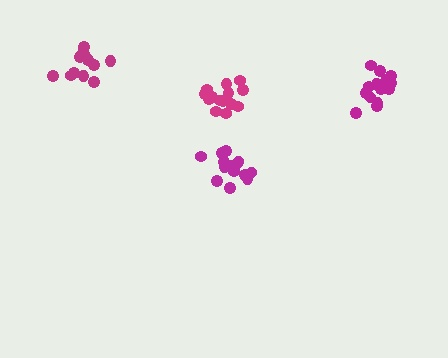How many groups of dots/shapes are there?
There are 4 groups.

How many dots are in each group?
Group 1: 12 dots, Group 2: 15 dots, Group 3: 16 dots, Group 4: 14 dots (57 total).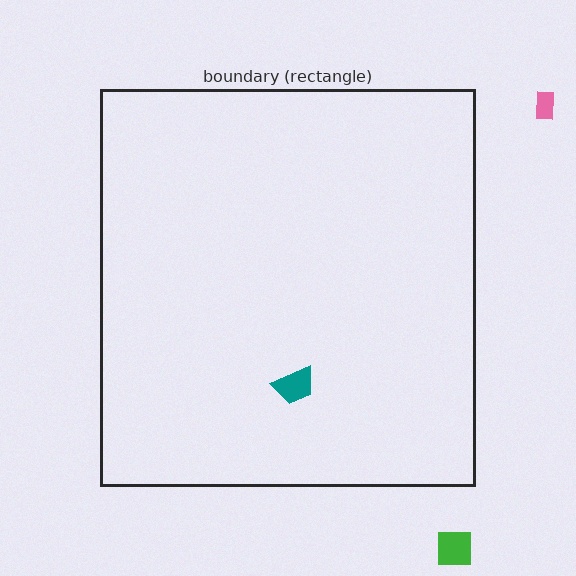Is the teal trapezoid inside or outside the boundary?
Inside.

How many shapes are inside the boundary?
1 inside, 2 outside.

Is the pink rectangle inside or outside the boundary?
Outside.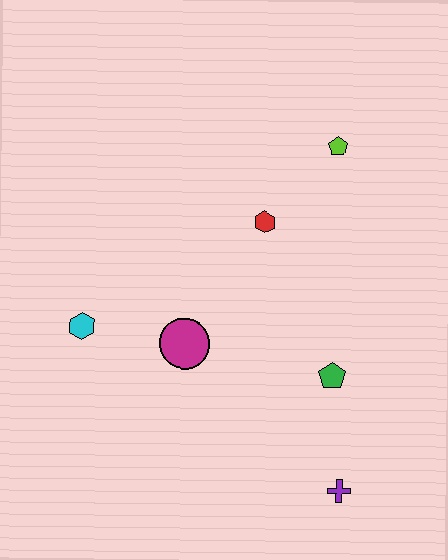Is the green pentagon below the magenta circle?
Yes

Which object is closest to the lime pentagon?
The red hexagon is closest to the lime pentagon.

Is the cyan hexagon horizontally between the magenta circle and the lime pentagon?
No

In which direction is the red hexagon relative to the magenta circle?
The red hexagon is above the magenta circle.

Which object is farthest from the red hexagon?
The purple cross is farthest from the red hexagon.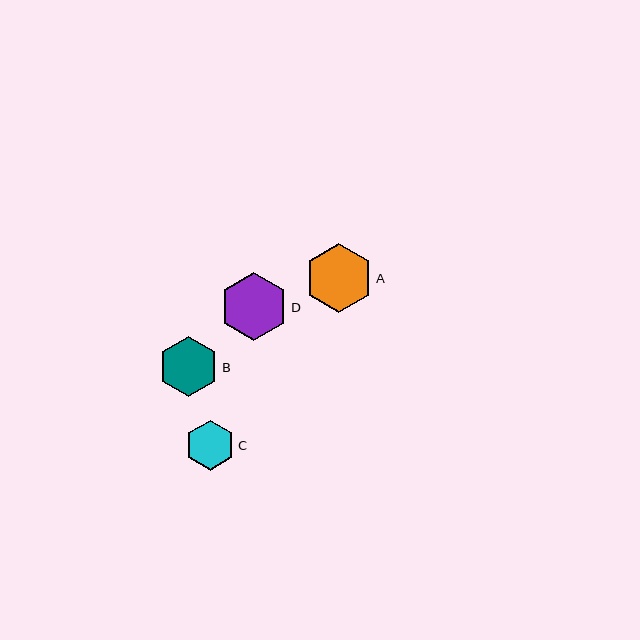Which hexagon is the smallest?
Hexagon C is the smallest with a size of approximately 49 pixels.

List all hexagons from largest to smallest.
From largest to smallest: A, D, B, C.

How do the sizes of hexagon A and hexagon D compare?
Hexagon A and hexagon D are approximately the same size.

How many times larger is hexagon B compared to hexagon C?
Hexagon B is approximately 1.2 times the size of hexagon C.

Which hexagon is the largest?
Hexagon A is the largest with a size of approximately 69 pixels.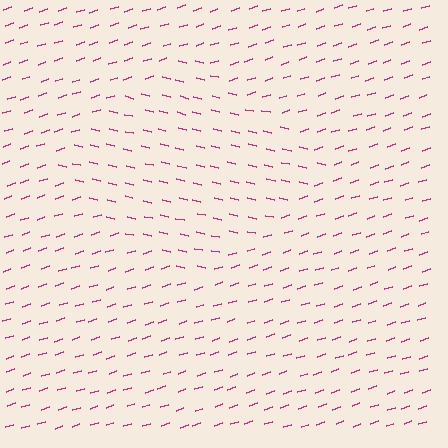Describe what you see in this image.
The image is filled with small magenta line segments. A diamond region in the image has lines oriented differently from the surrounding lines, creating a visible texture boundary.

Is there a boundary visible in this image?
Yes, there is a texture boundary formed by a change in line orientation.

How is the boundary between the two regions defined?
The boundary is defined purely by a change in line orientation (approximately 32 degrees difference). All lines are the same color and thickness.